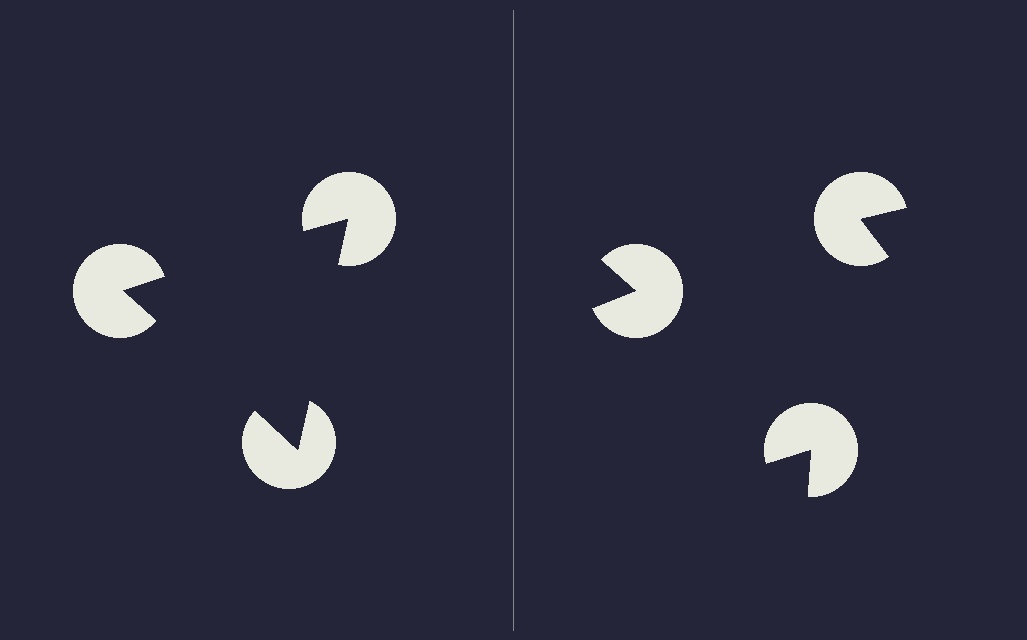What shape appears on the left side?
An illusory triangle.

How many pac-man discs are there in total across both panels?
6 — 3 on each side.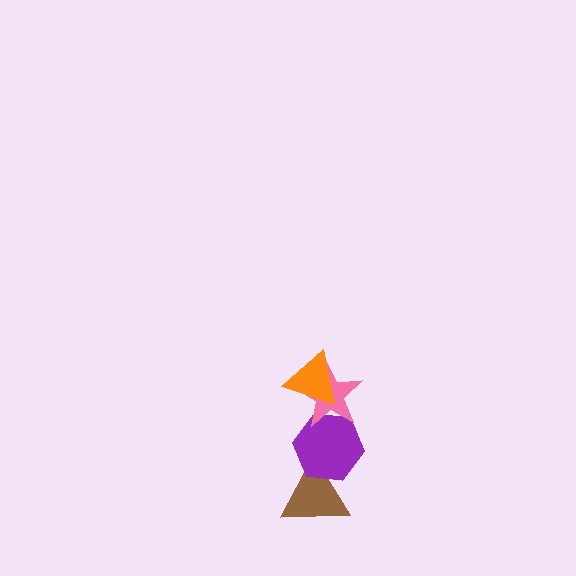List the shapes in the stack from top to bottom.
From top to bottom: the orange triangle, the pink star, the purple hexagon, the brown triangle.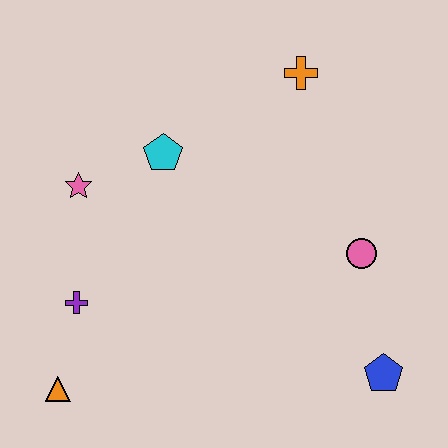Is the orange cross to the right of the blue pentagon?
No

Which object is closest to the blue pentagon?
The pink circle is closest to the blue pentagon.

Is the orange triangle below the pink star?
Yes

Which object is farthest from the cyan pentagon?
The blue pentagon is farthest from the cyan pentagon.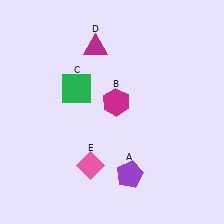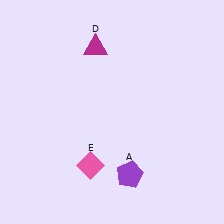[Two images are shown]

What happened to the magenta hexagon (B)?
The magenta hexagon (B) was removed in Image 2. It was in the top-right area of Image 1.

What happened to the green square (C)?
The green square (C) was removed in Image 2. It was in the top-left area of Image 1.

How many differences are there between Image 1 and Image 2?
There are 2 differences between the two images.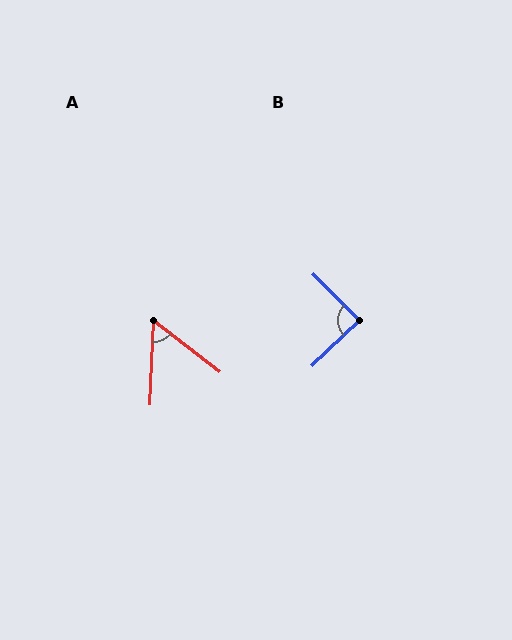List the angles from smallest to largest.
A (55°), B (89°).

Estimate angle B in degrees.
Approximately 89 degrees.